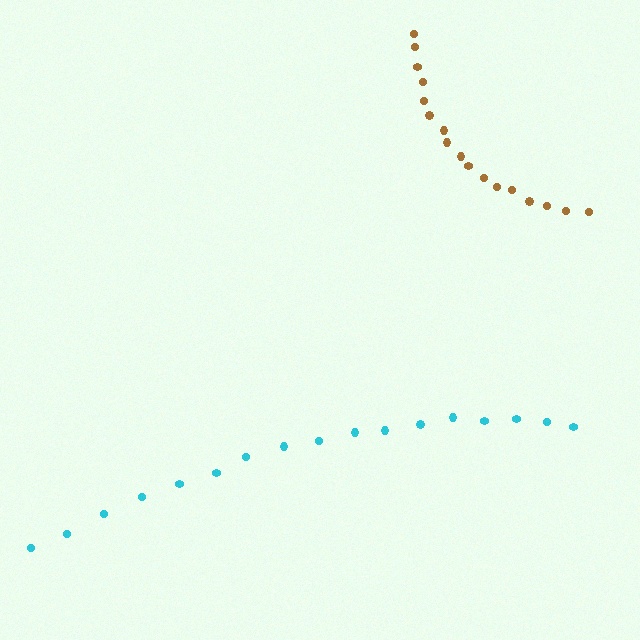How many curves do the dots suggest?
There are 2 distinct paths.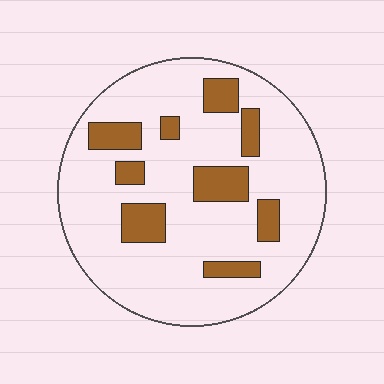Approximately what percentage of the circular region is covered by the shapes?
Approximately 20%.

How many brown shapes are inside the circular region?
9.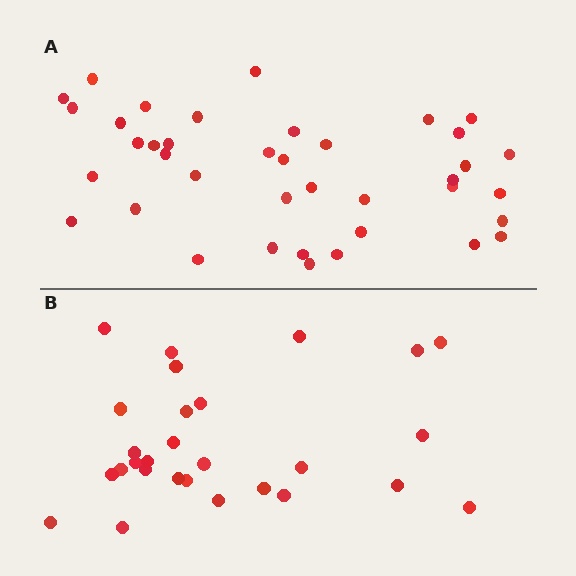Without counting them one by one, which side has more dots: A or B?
Region A (the top region) has more dots.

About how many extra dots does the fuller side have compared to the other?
Region A has roughly 12 or so more dots than region B.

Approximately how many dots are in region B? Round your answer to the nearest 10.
About 30 dots. (The exact count is 28, which rounds to 30.)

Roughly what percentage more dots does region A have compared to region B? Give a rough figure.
About 40% more.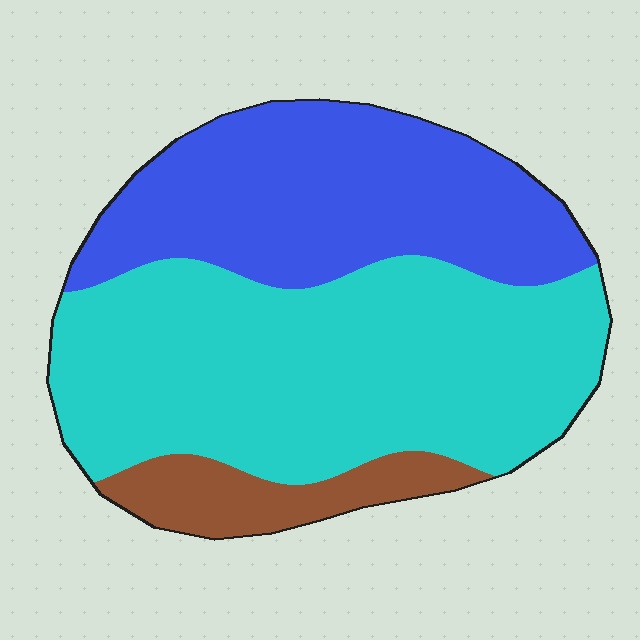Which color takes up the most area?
Cyan, at roughly 55%.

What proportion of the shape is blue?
Blue covers roughly 35% of the shape.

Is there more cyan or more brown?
Cyan.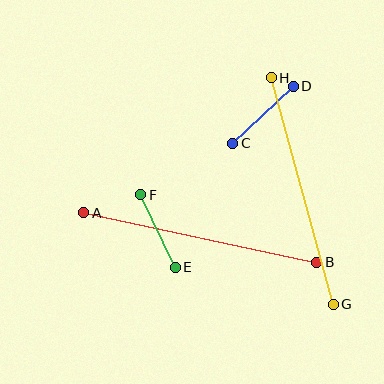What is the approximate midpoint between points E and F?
The midpoint is at approximately (158, 231) pixels.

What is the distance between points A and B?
The distance is approximately 238 pixels.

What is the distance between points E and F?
The distance is approximately 80 pixels.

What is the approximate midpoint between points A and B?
The midpoint is at approximately (200, 237) pixels.